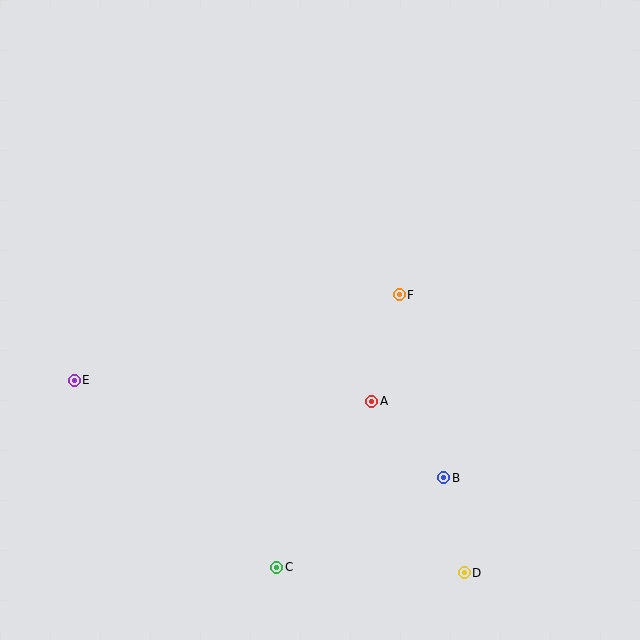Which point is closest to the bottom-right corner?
Point D is closest to the bottom-right corner.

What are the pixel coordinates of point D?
Point D is at (464, 573).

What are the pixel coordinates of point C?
Point C is at (277, 568).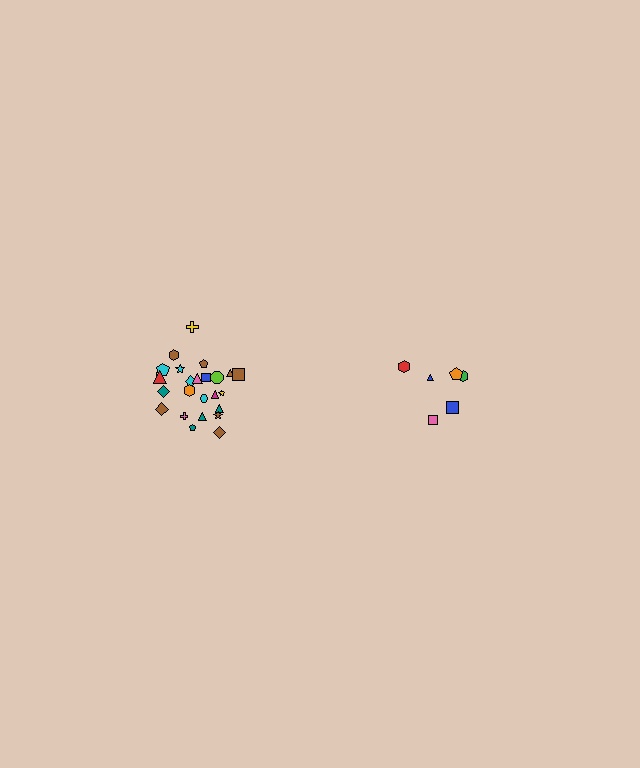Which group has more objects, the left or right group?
The left group.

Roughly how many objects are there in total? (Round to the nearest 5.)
Roughly 30 objects in total.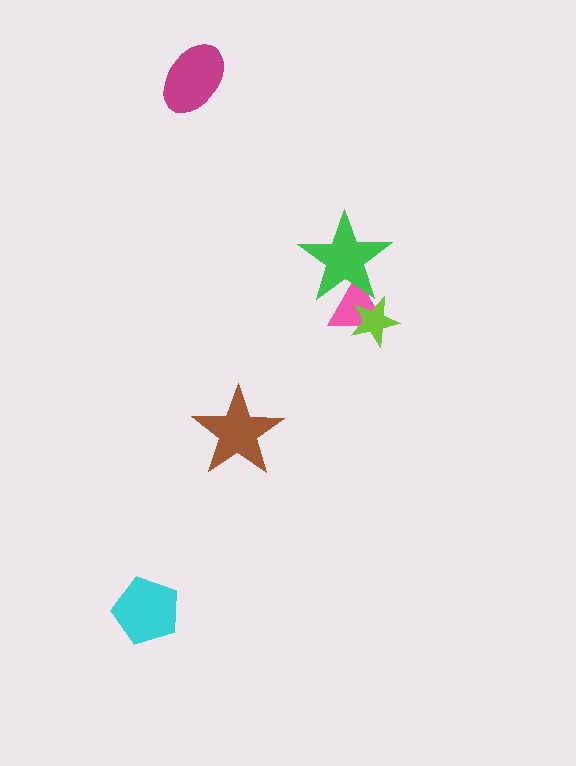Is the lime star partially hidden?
No, no other shape covers it.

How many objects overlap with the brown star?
0 objects overlap with the brown star.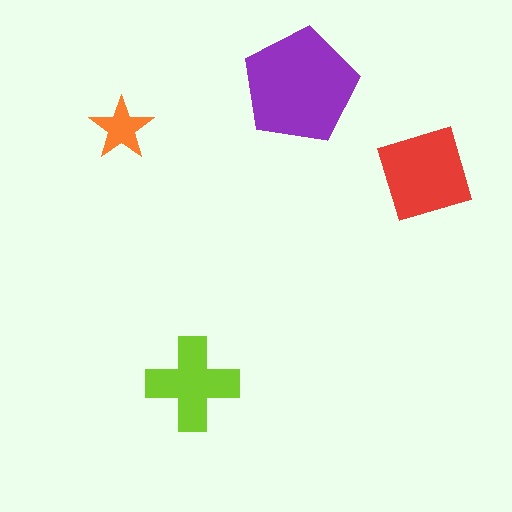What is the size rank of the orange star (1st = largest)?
4th.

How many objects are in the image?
There are 4 objects in the image.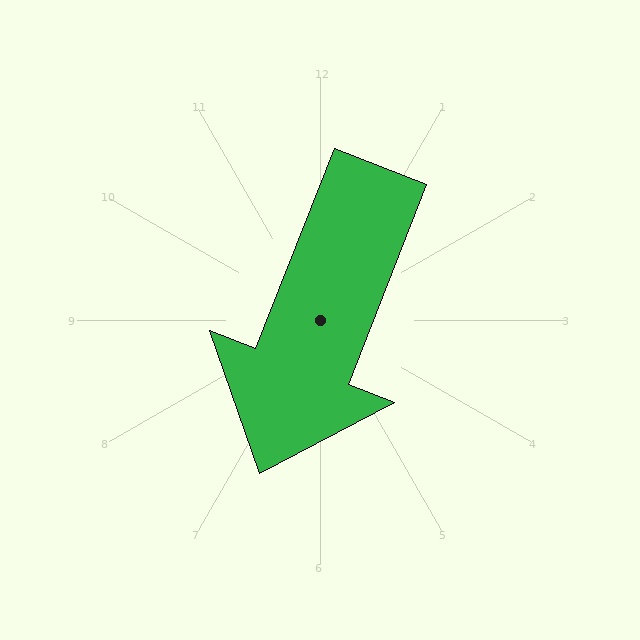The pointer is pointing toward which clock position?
Roughly 7 o'clock.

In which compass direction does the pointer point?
South.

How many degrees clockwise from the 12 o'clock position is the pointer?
Approximately 201 degrees.